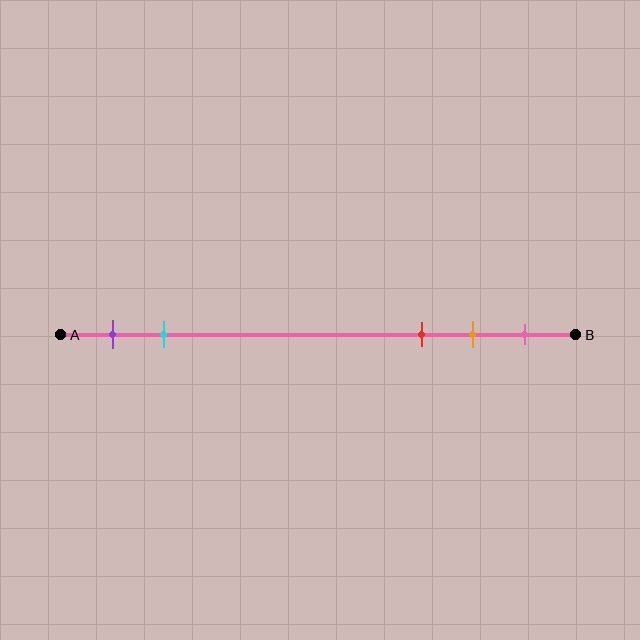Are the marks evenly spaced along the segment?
No, the marks are not evenly spaced.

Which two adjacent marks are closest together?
The orange and pink marks are the closest adjacent pair.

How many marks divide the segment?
There are 5 marks dividing the segment.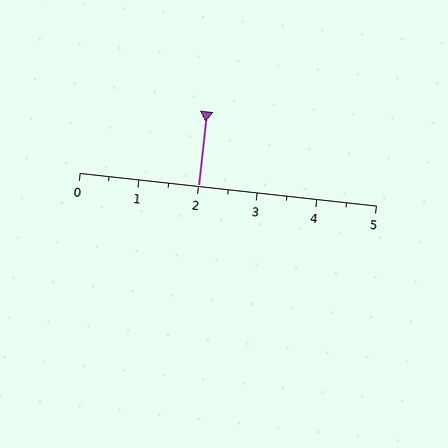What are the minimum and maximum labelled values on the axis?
The axis runs from 0 to 5.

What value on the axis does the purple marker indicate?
The marker indicates approximately 2.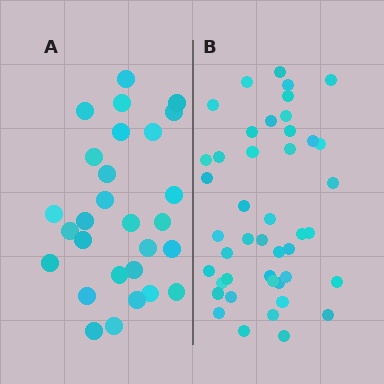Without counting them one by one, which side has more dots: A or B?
Region B (the right region) has more dots.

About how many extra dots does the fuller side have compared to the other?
Region B has approximately 15 more dots than region A.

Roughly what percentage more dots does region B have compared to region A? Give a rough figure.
About 55% more.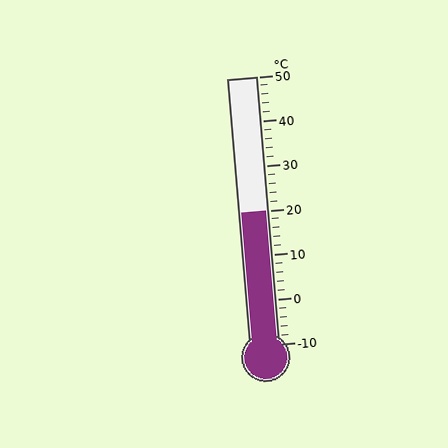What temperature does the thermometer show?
The thermometer shows approximately 20°C.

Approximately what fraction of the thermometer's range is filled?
The thermometer is filled to approximately 50% of its range.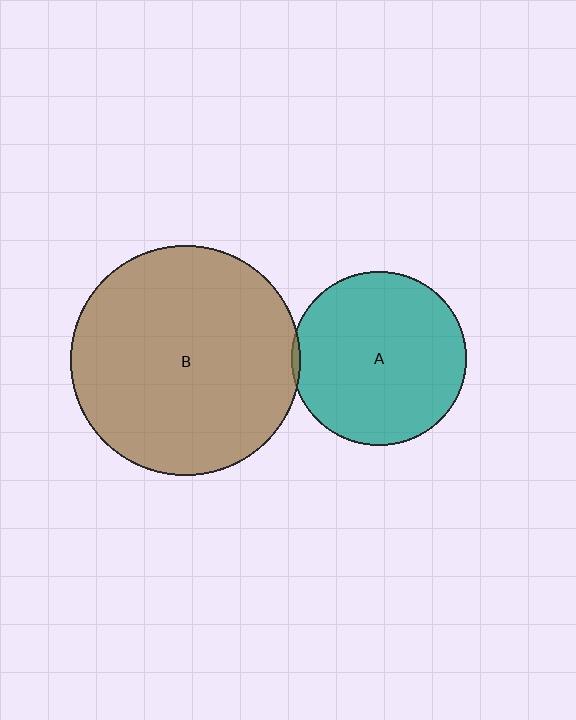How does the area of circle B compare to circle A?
Approximately 1.7 times.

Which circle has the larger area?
Circle B (brown).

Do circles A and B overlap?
Yes.